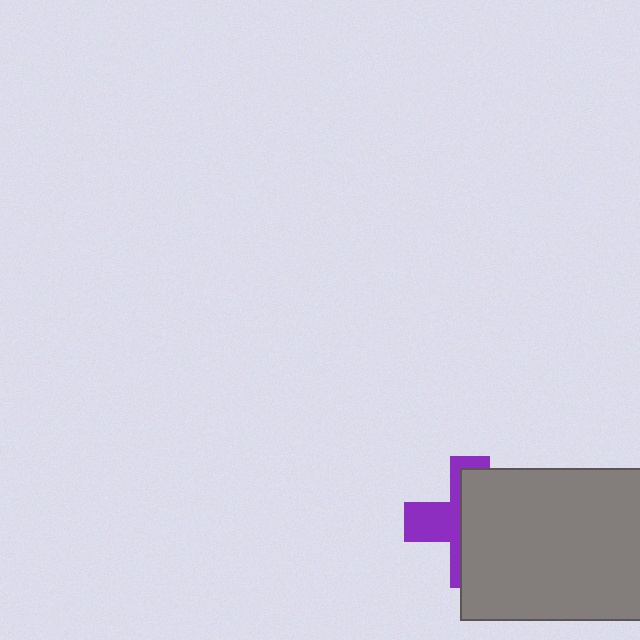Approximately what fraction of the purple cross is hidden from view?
Roughly 61% of the purple cross is hidden behind the gray rectangle.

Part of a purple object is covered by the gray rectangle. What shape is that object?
It is a cross.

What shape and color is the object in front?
The object in front is a gray rectangle.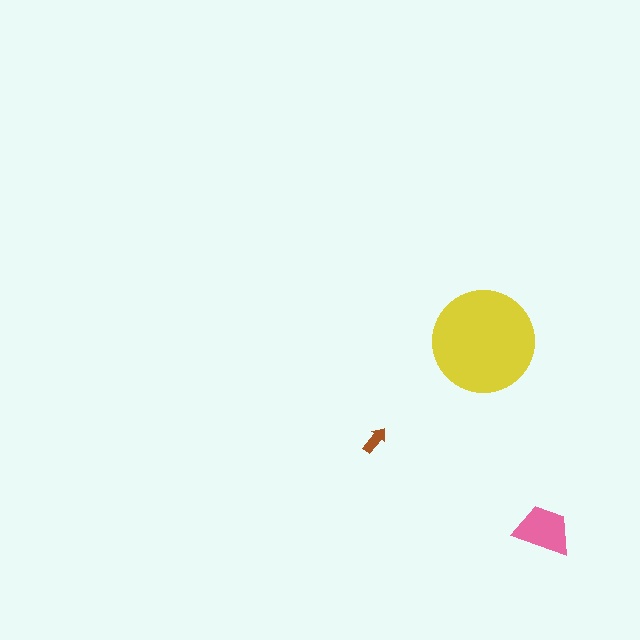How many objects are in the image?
There are 3 objects in the image.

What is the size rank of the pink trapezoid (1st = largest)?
2nd.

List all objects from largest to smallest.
The yellow circle, the pink trapezoid, the brown arrow.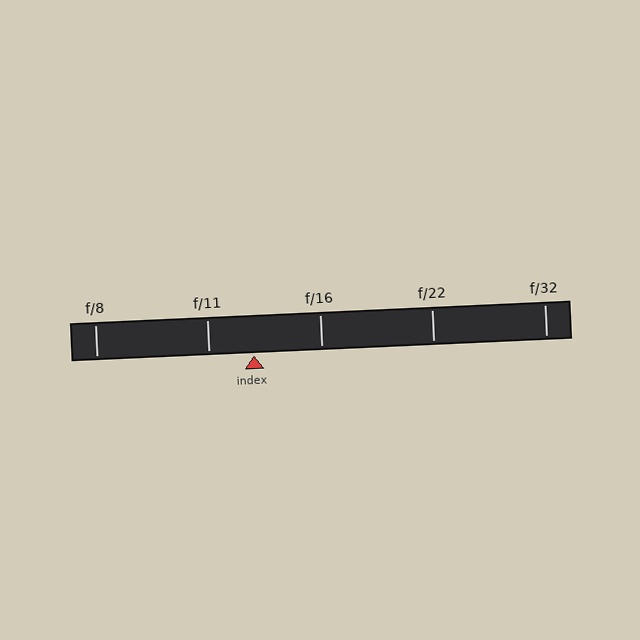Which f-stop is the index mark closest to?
The index mark is closest to f/11.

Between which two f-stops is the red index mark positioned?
The index mark is between f/11 and f/16.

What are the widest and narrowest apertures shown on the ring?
The widest aperture shown is f/8 and the narrowest is f/32.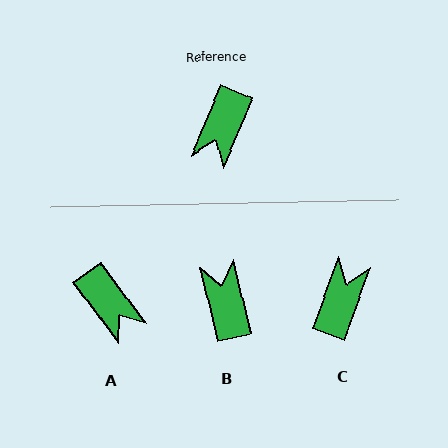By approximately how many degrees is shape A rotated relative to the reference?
Approximately 59 degrees counter-clockwise.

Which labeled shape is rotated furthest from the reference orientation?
C, about 177 degrees away.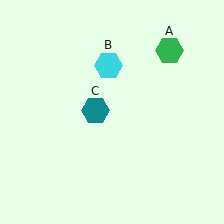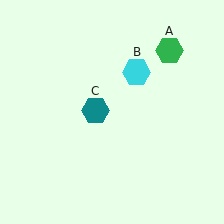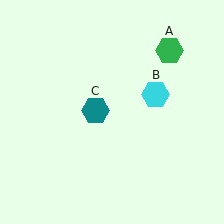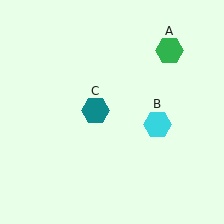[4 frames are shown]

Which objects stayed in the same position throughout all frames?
Green hexagon (object A) and teal hexagon (object C) remained stationary.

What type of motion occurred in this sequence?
The cyan hexagon (object B) rotated clockwise around the center of the scene.